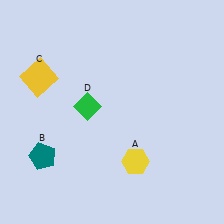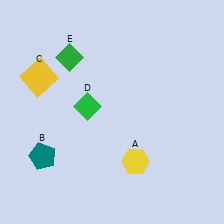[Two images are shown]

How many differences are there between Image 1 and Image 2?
There is 1 difference between the two images.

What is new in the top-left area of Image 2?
A green diamond (E) was added in the top-left area of Image 2.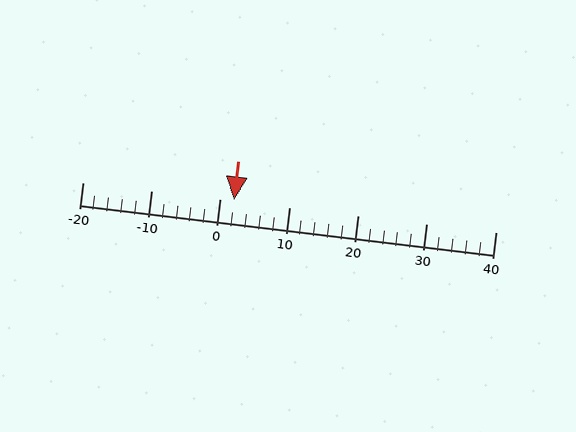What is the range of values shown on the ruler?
The ruler shows values from -20 to 40.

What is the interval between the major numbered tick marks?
The major tick marks are spaced 10 units apart.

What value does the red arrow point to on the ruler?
The red arrow points to approximately 2.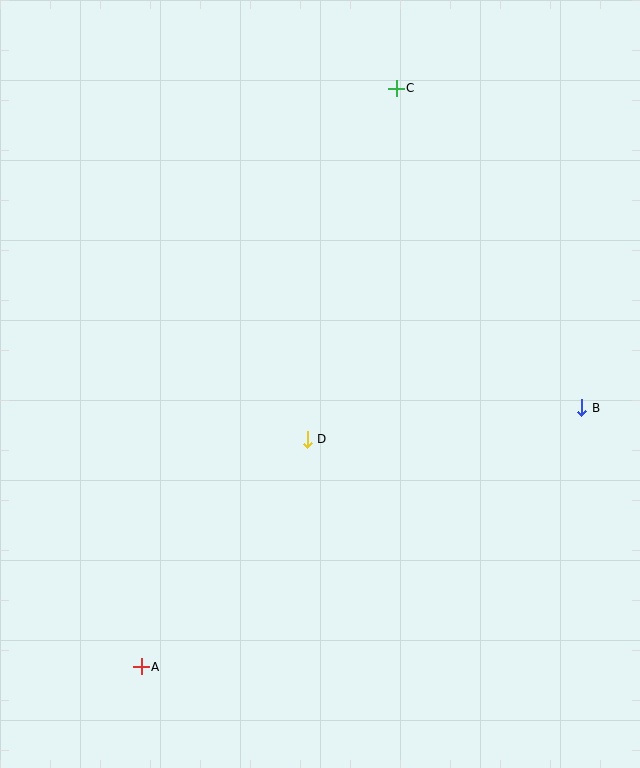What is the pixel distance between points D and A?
The distance between D and A is 282 pixels.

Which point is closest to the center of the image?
Point D at (307, 439) is closest to the center.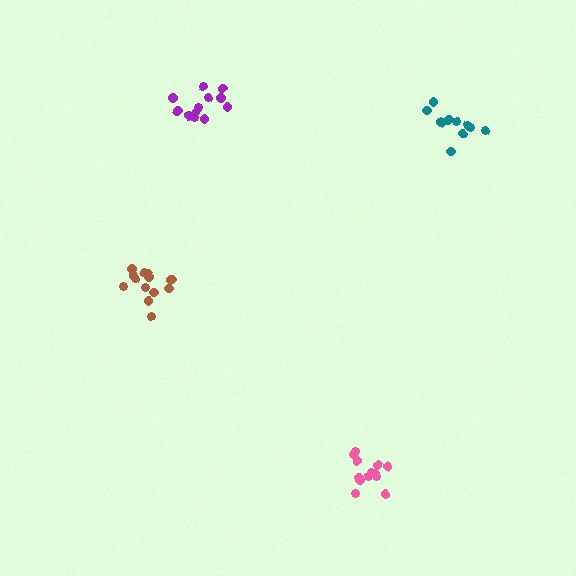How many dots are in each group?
Group 1: 14 dots, Group 2: 10 dots, Group 3: 12 dots, Group 4: 13 dots (49 total).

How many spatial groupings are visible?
There are 4 spatial groupings.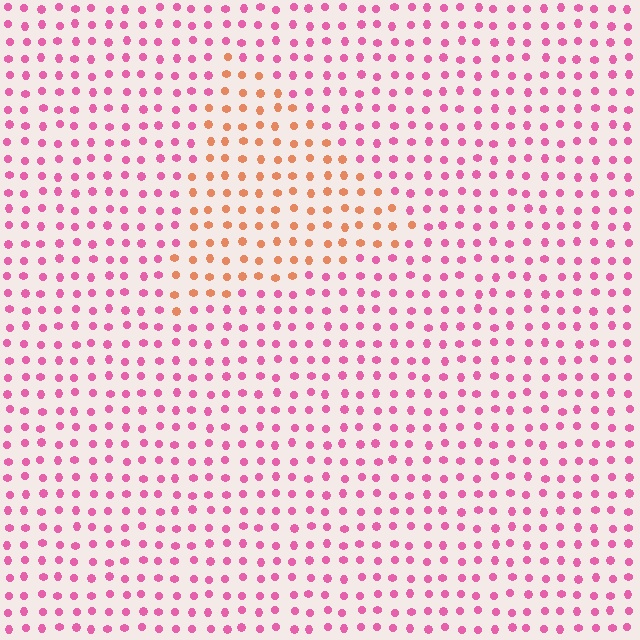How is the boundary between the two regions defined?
The boundary is defined purely by a slight shift in hue (about 51 degrees). Spacing, size, and orientation are identical on both sides.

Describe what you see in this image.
The image is filled with small pink elements in a uniform arrangement. A triangle-shaped region is visible where the elements are tinted to a slightly different hue, forming a subtle color boundary.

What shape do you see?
I see a triangle.